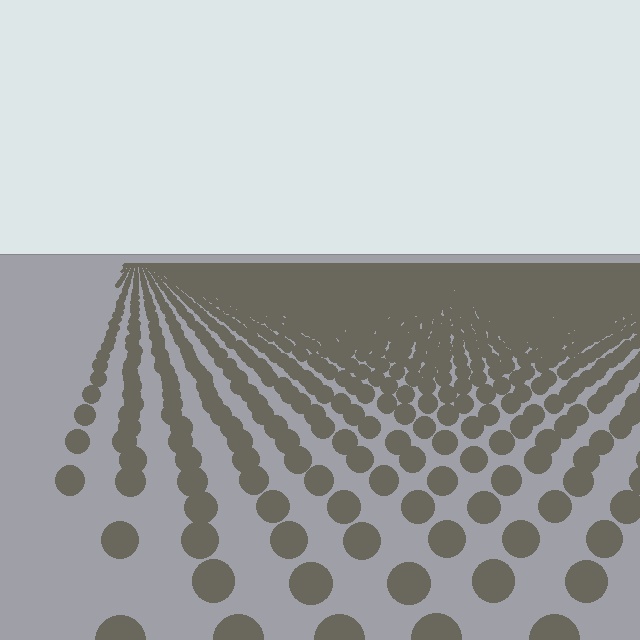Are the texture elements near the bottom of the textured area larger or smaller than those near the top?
Larger. Near the bottom, elements are closer to the viewer and appear at a bigger on-screen size.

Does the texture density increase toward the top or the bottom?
Density increases toward the top.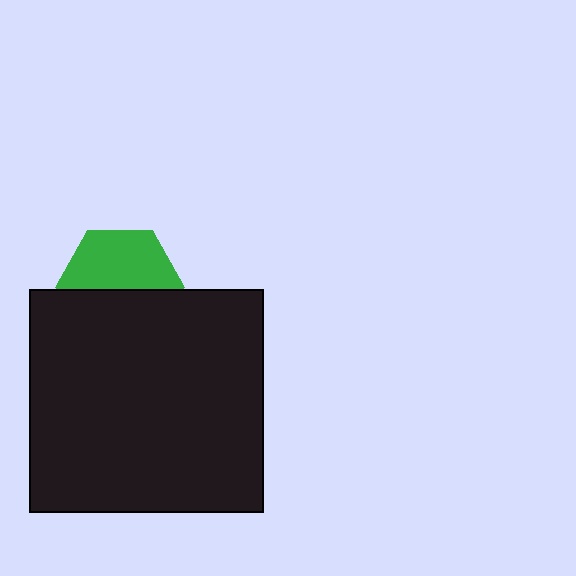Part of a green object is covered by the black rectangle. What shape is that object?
It is a hexagon.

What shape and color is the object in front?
The object in front is a black rectangle.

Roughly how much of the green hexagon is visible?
About half of it is visible (roughly 53%).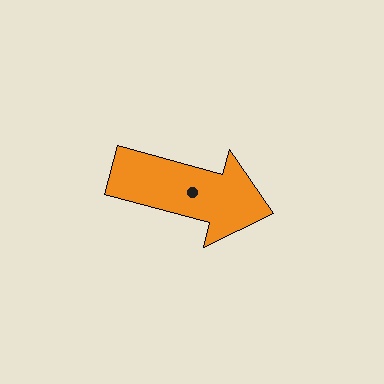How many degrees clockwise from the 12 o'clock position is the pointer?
Approximately 105 degrees.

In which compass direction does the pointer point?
East.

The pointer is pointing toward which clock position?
Roughly 4 o'clock.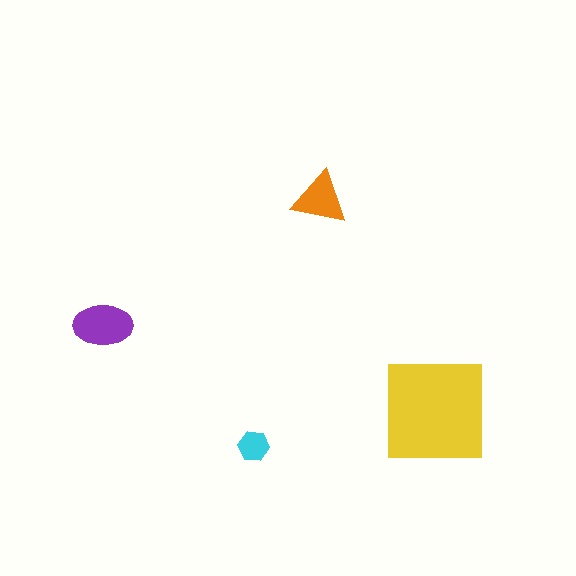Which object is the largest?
The yellow square.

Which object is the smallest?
The cyan hexagon.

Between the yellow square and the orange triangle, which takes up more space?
The yellow square.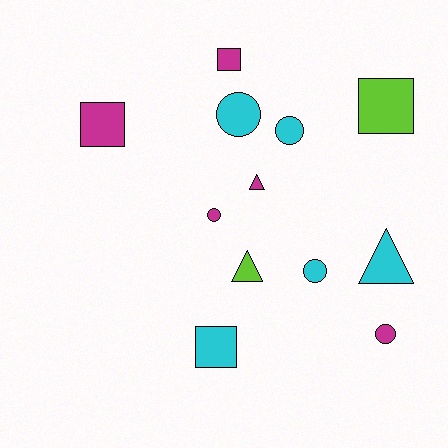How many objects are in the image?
There are 12 objects.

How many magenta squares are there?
There are 2 magenta squares.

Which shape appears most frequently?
Circle, with 5 objects.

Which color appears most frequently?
Magenta, with 5 objects.